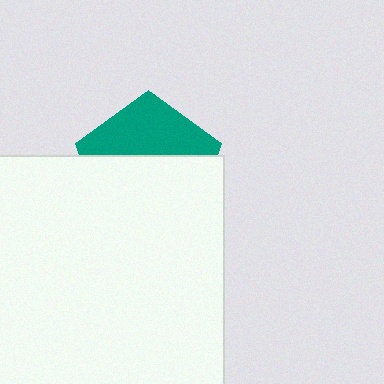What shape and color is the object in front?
The object in front is a white square.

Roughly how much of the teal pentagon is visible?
A small part of it is visible (roughly 40%).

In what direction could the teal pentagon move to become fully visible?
The teal pentagon could move up. That would shift it out from behind the white square entirely.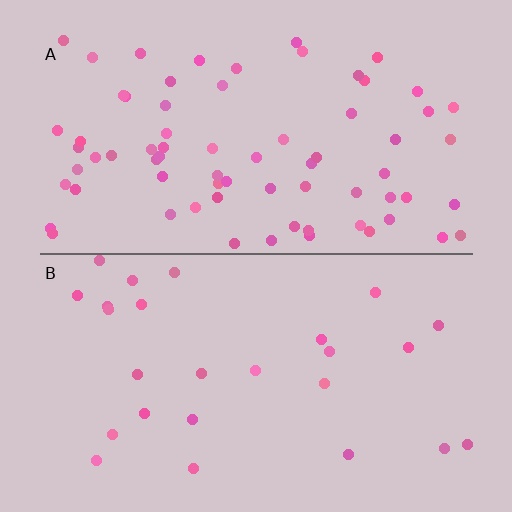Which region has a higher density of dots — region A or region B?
A (the top).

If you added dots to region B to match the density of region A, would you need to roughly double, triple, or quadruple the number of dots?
Approximately triple.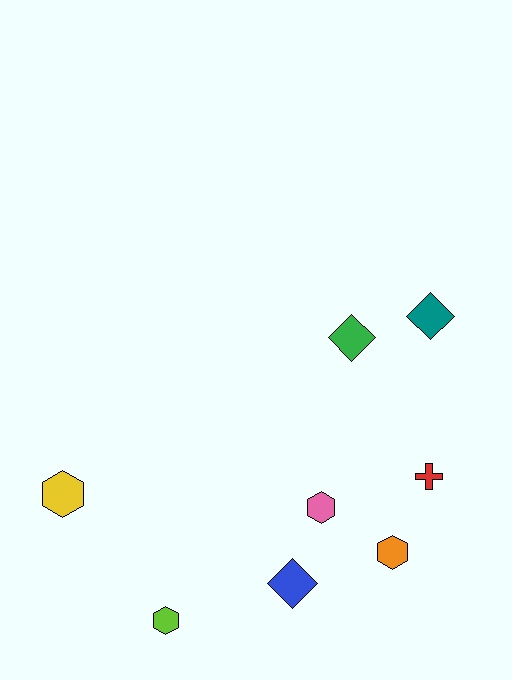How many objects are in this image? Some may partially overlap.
There are 8 objects.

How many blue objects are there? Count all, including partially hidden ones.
There is 1 blue object.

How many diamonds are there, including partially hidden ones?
There are 3 diamonds.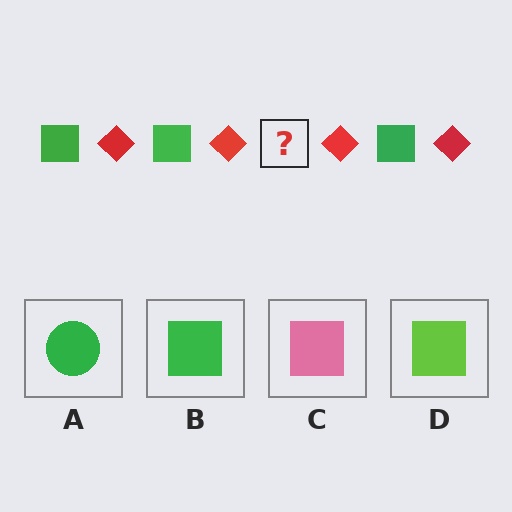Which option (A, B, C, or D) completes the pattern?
B.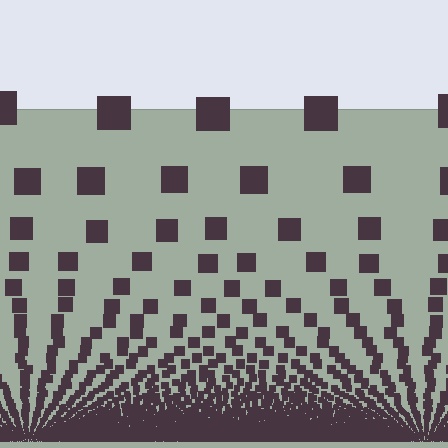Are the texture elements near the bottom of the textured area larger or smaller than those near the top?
Smaller. The gradient is inverted — elements near the bottom are smaller and denser.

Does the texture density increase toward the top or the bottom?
Density increases toward the bottom.